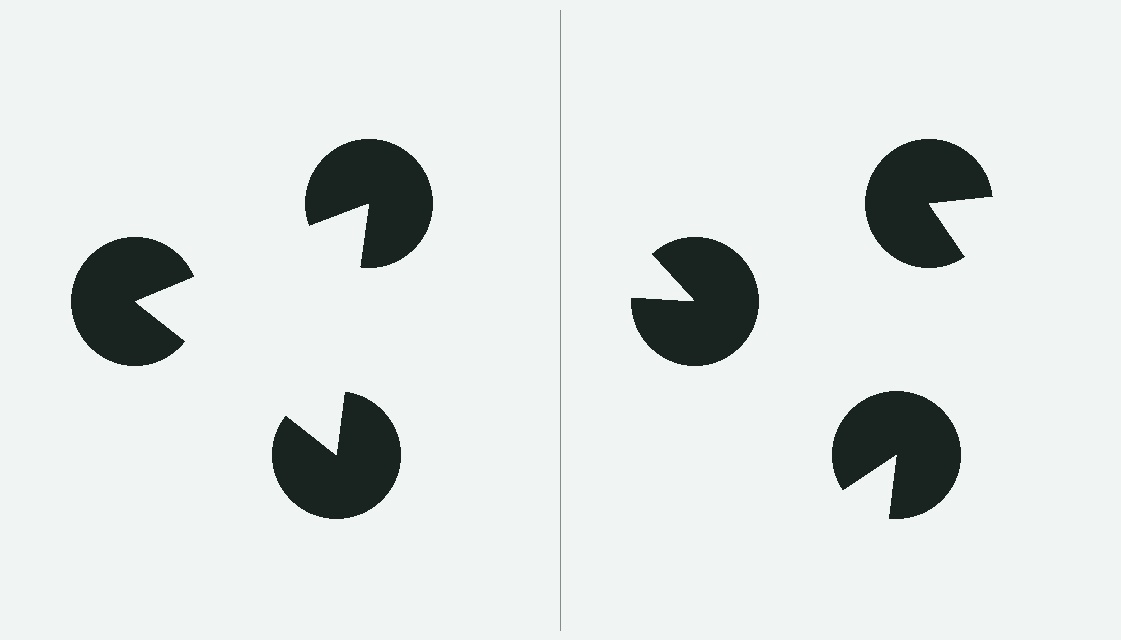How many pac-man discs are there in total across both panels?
6 — 3 on each side.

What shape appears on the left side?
An illusory triangle.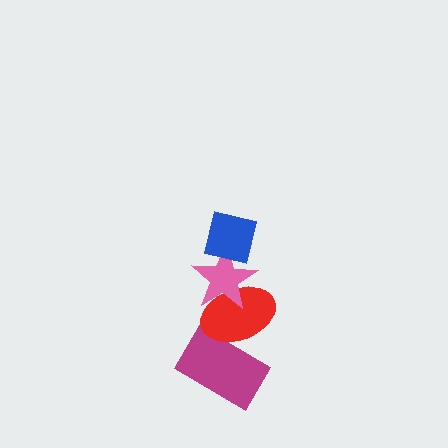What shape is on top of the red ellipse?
The pink star is on top of the red ellipse.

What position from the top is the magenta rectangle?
The magenta rectangle is 4th from the top.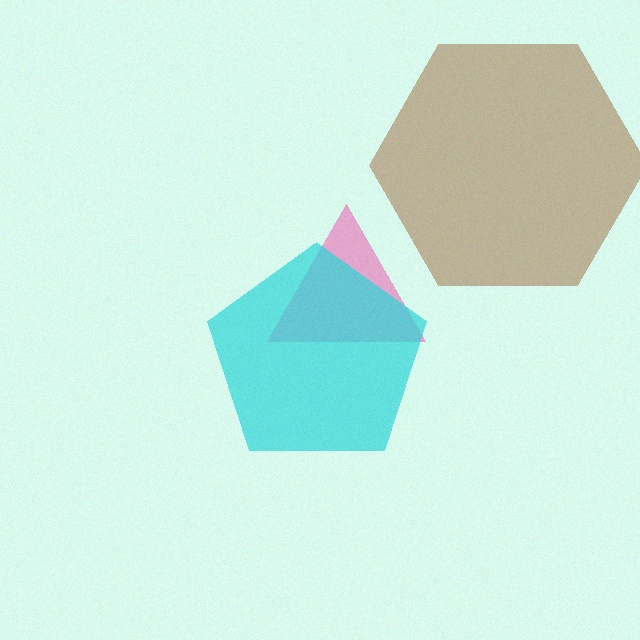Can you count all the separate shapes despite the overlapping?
Yes, there are 3 separate shapes.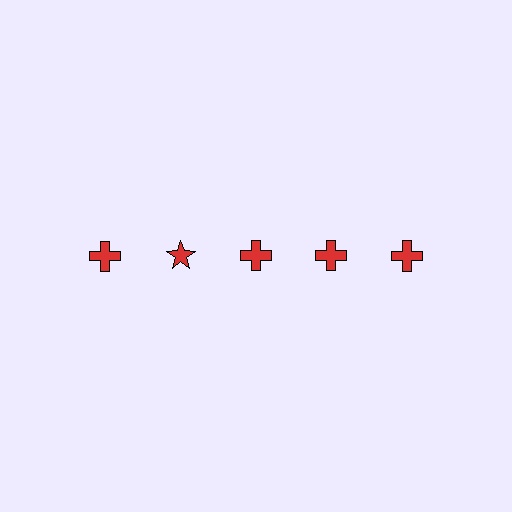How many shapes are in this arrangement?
There are 5 shapes arranged in a grid pattern.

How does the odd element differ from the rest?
It has a different shape: star instead of cross.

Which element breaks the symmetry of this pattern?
The red star in the top row, second from left column breaks the symmetry. All other shapes are red crosses.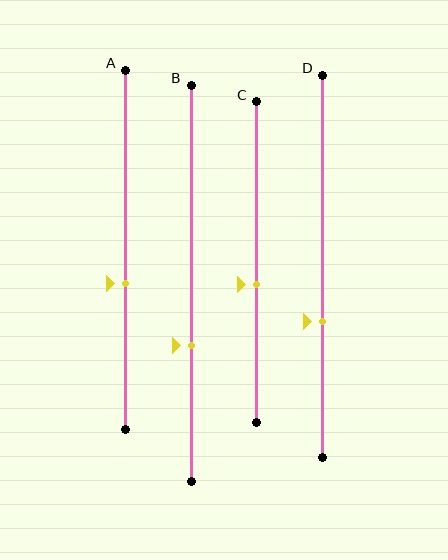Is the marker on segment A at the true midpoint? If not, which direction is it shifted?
No, the marker on segment A is shifted downward by about 9% of the segment length.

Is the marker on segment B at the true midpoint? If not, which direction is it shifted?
No, the marker on segment B is shifted downward by about 16% of the segment length.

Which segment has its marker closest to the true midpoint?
Segment C has its marker closest to the true midpoint.